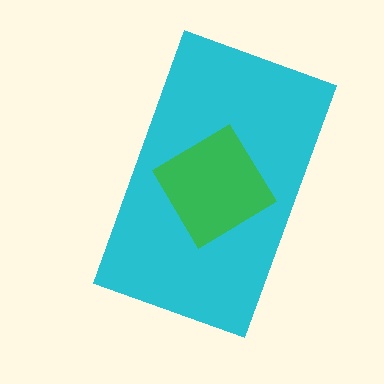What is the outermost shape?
The cyan rectangle.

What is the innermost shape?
The green diamond.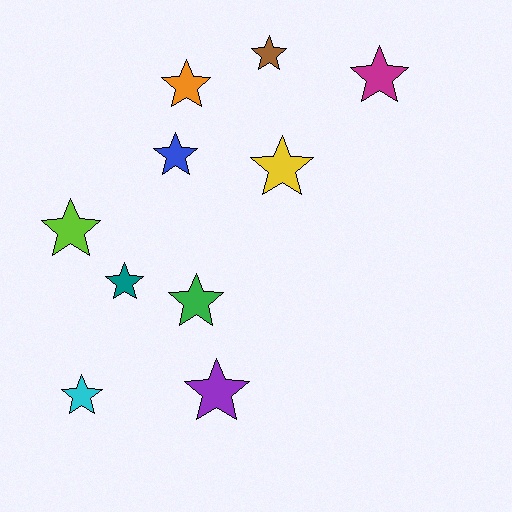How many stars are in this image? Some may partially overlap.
There are 10 stars.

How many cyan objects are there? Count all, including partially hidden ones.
There is 1 cyan object.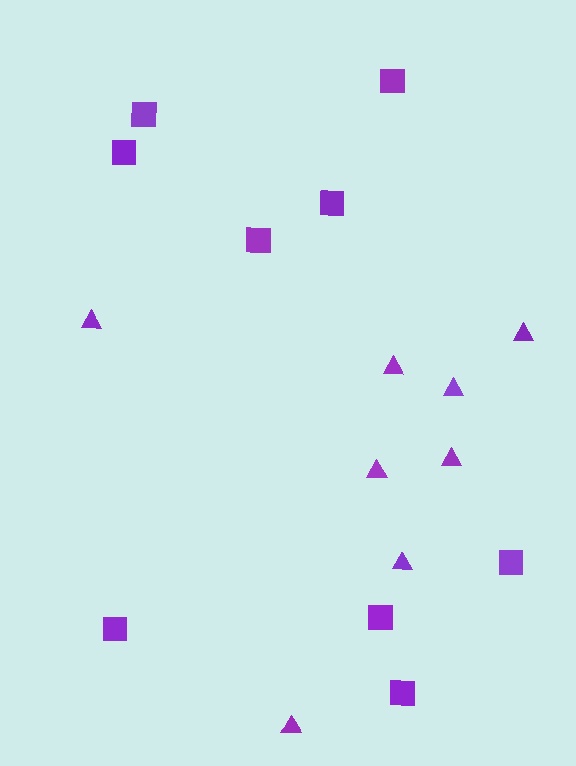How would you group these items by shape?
There are 2 groups: one group of squares (9) and one group of triangles (8).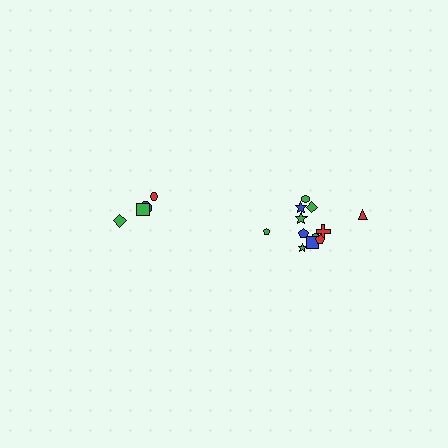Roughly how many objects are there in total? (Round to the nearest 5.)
Roughly 15 objects in total.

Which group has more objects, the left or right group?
The right group.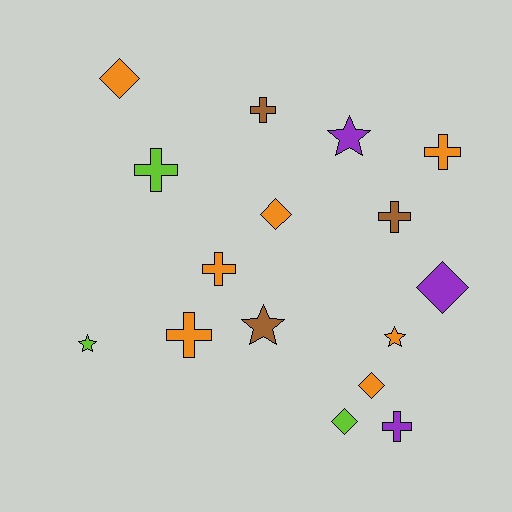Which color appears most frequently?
Orange, with 7 objects.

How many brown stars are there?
There is 1 brown star.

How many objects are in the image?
There are 16 objects.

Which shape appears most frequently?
Cross, with 7 objects.